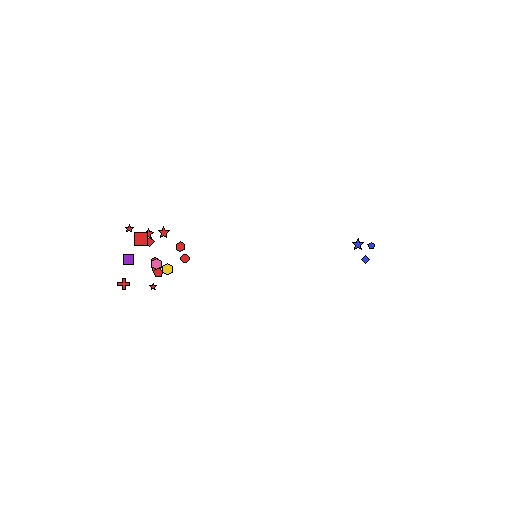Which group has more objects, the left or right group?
The left group.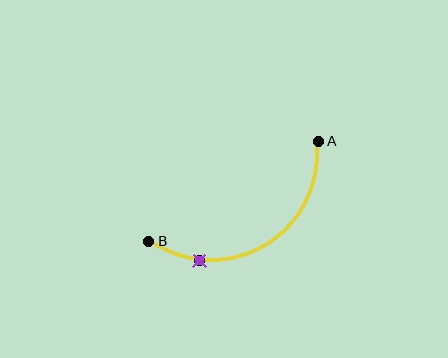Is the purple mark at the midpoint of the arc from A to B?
No. The purple mark lies on the arc but is closer to endpoint B. The arc midpoint would be at the point on the curve equidistant along the arc from both A and B.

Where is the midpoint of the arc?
The arc midpoint is the point on the curve farthest from the straight line joining A and B. It sits below that line.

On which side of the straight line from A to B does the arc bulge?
The arc bulges below the straight line connecting A and B.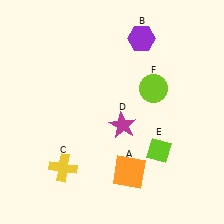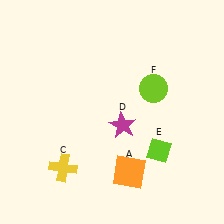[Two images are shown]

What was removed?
The purple hexagon (B) was removed in Image 2.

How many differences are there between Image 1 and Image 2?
There is 1 difference between the two images.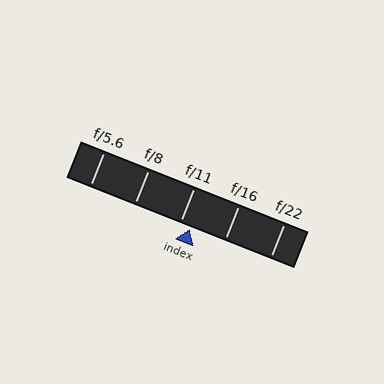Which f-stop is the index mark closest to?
The index mark is closest to f/11.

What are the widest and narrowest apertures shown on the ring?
The widest aperture shown is f/5.6 and the narrowest is f/22.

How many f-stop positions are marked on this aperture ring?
There are 5 f-stop positions marked.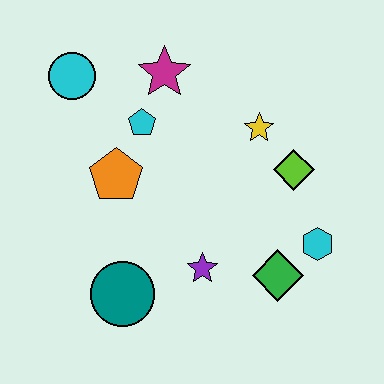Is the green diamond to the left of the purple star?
No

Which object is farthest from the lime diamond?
The cyan circle is farthest from the lime diamond.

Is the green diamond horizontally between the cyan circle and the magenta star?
No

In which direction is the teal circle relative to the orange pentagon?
The teal circle is below the orange pentagon.